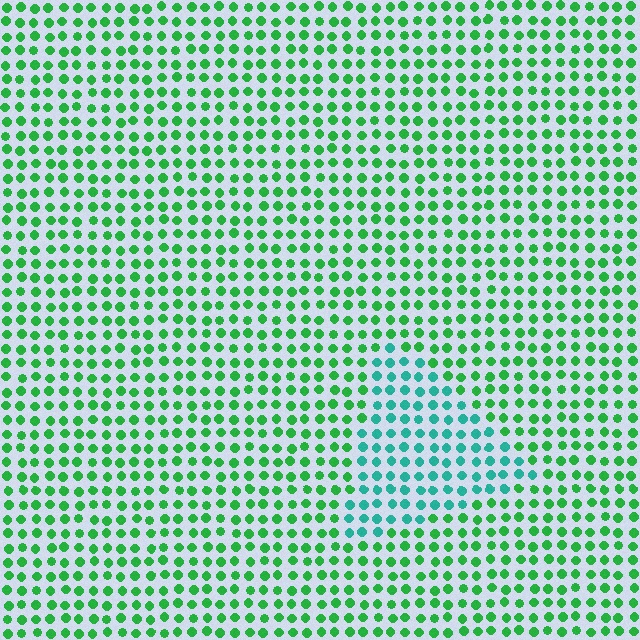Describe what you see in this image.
The image is filled with small green elements in a uniform arrangement. A triangle-shaped region is visible where the elements are tinted to a slightly different hue, forming a subtle color boundary.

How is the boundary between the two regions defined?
The boundary is defined purely by a slight shift in hue (about 40 degrees). Spacing, size, and orientation are identical on both sides.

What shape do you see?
I see a triangle.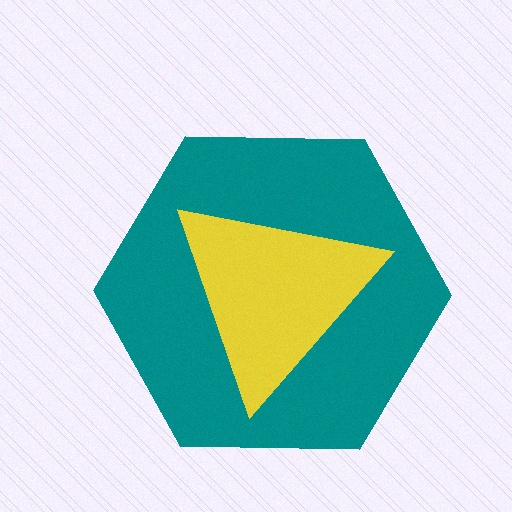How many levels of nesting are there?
2.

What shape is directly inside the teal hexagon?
The yellow triangle.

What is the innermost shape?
The yellow triangle.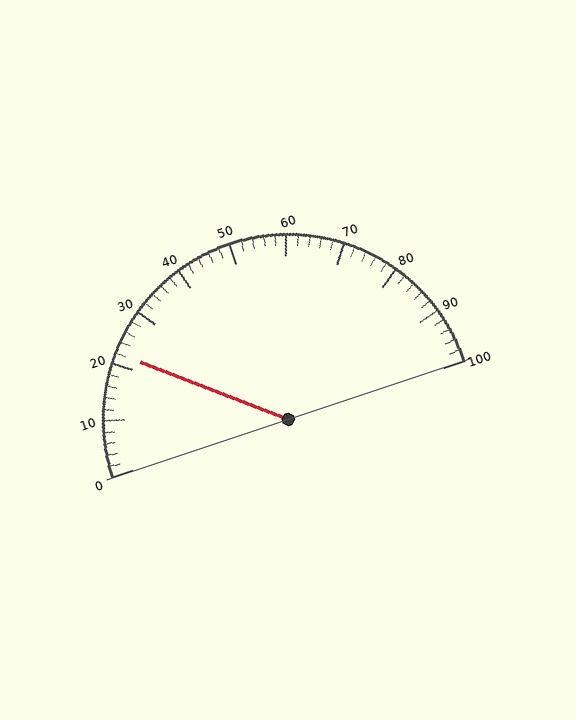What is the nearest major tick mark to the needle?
The nearest major tick mark is 20.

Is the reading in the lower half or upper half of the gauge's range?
The reading is in the lower half of the range (0 to 100).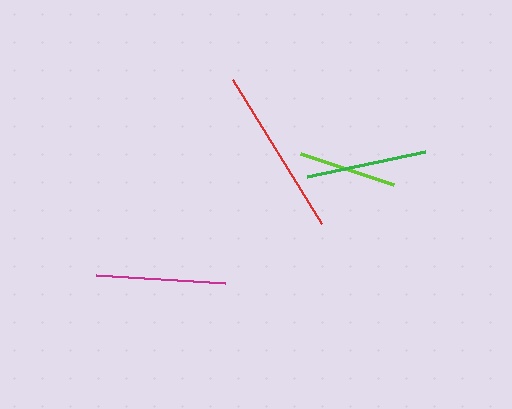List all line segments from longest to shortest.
From longest to shortest: red, magenta, green, lime.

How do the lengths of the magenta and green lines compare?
The magenta and green lines are approximately the same length.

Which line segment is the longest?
The red line is the longest at approximately 170 pixels.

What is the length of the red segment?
The red segment is approximately 170 pixels long.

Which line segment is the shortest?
The lime line is the shortest at approximately 99 pixels.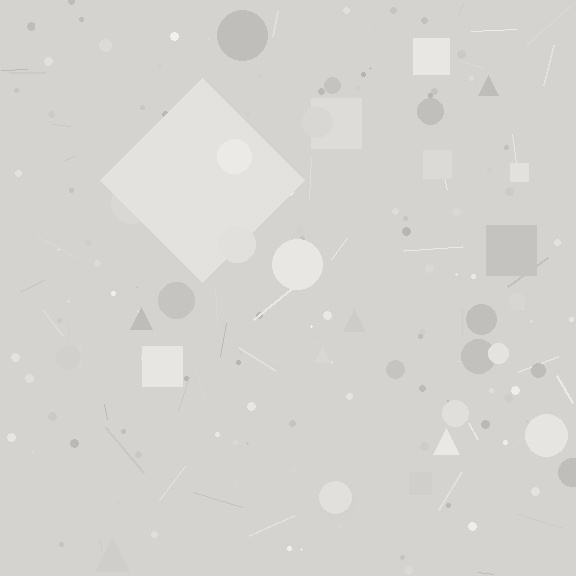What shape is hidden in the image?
A diamond is hidden in the image.